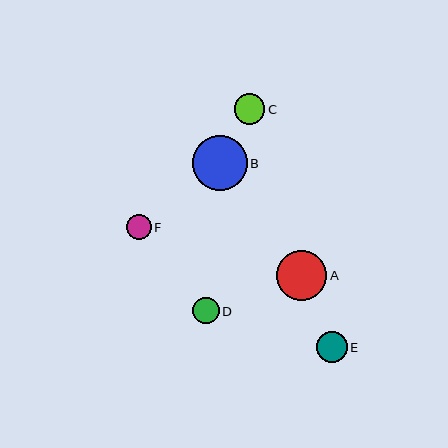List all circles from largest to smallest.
From largest to smallest: B, A, E, C, D, F.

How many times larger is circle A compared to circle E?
Circle A is approximately 1.7 times the size of circle E.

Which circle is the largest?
Circle B is the largest with a size of approximately 55 pixels.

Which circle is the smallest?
Circle F is the smallest with a size of approximately 25 pixels.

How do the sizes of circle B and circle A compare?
Circle B and circle A are approximately the same size.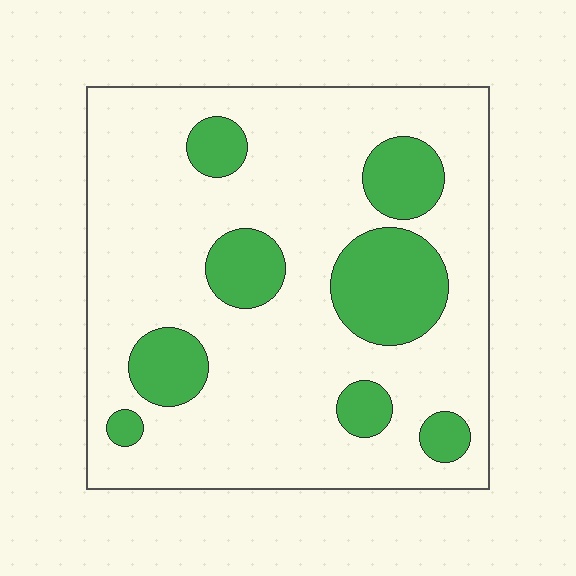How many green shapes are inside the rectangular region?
8.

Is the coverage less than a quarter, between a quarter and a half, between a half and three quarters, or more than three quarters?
Less than a quarter.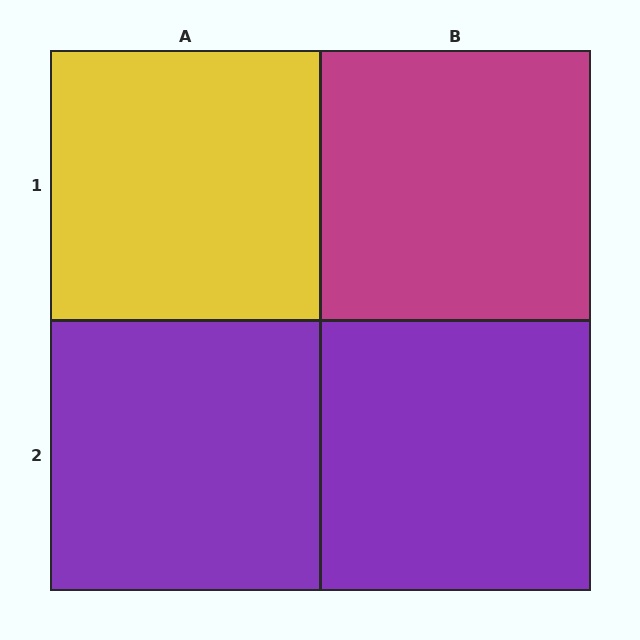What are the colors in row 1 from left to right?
Yellow, magenta.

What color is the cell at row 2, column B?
Purple.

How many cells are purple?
2 cells are purple.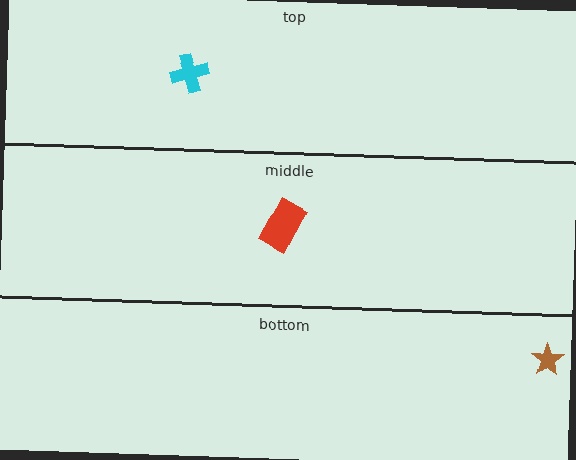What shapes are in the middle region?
The red rectangle.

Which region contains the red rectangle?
The middle region.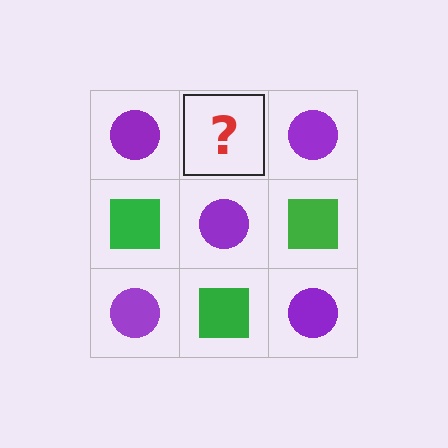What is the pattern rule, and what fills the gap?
The rule is that it alternates purple circle and green square in a checkerboard pattern. The gap should be filled with a green square.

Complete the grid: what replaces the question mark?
The question mark should be replaced with a green square.